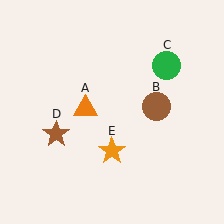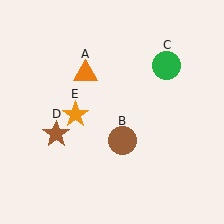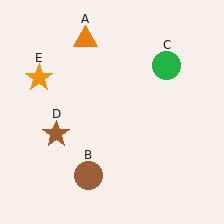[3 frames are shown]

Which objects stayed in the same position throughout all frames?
Green circle (object C) and brown star (object D) remained stationary.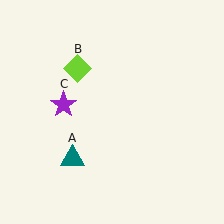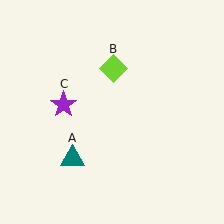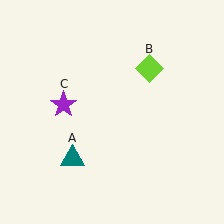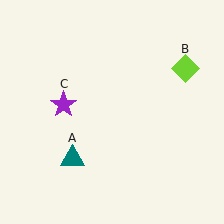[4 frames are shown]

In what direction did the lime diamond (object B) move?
The lime diamond (object B) moved right.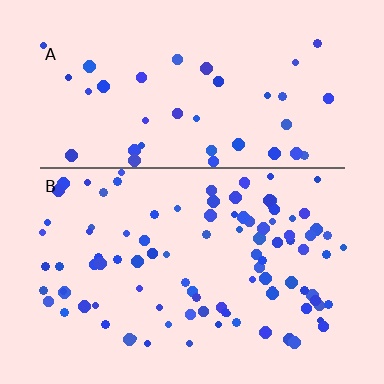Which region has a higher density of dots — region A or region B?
B (the bottom).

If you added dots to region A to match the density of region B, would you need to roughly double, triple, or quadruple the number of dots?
Approximately triple.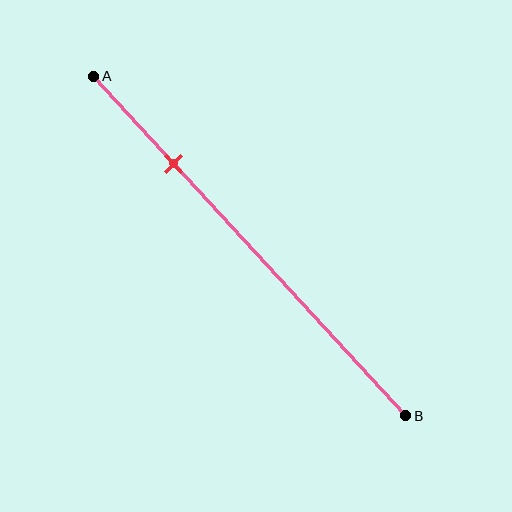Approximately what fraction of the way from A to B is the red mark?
The red mark is approximately 25% of the way from A to B.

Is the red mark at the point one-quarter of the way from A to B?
Yes, the mark is approximately at the one-quarter point.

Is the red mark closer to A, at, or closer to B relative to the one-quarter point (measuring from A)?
The red mark is approximately at the one-quarter point of segment AB.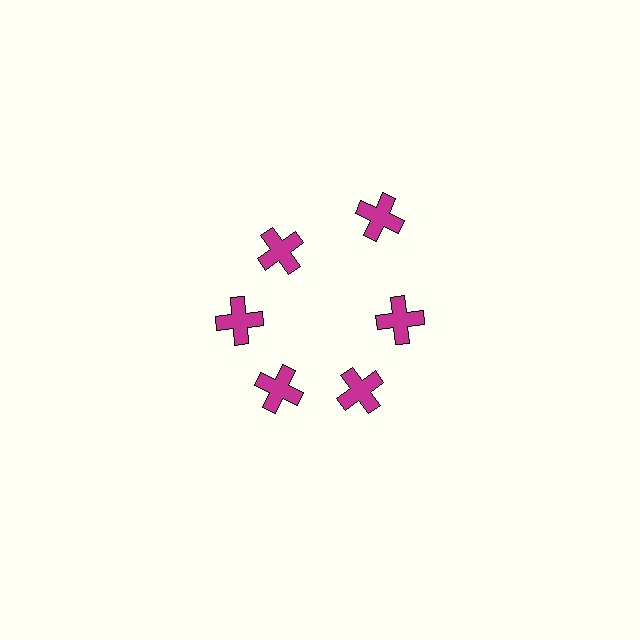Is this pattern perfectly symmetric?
No. The 6 magenta crosses are arranged in a ring, but one element near the 1 o'clock position is pushed outward from the center, breaking the 6-fold rotational symmetry.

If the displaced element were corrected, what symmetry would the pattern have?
It would have 6-fold rotational symmetry — the pattern would map onto itself every 60 degrees.